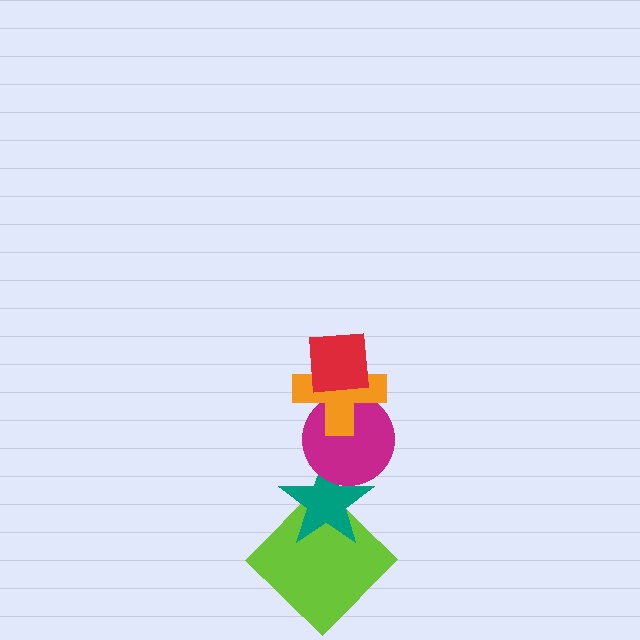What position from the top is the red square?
The red square is 1st from the top.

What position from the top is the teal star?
The teal star is 4th from the top.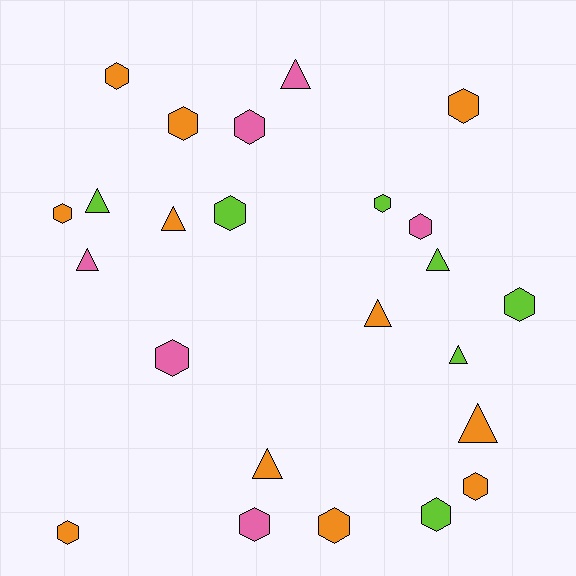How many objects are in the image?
There are 24 objects.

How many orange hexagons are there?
There are 7 orange hexagons.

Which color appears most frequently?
Orange, with 11 objects.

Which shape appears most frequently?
Hexagon, with 15 objects.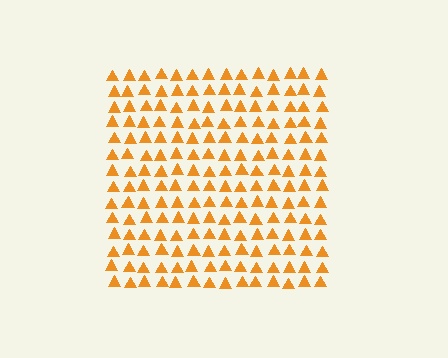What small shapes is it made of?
It is made of small triangles.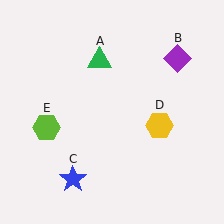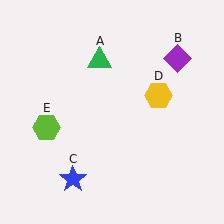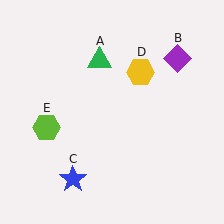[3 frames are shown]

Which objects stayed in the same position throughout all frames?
Green triangle (object A) and purple diamond (object B) and blue star (object C) and lime hexagon (object E) remained stationary.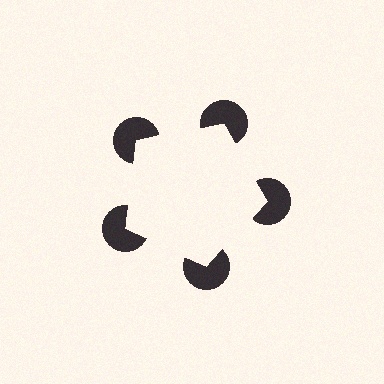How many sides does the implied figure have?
5 sides.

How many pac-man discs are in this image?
There are 5 — one at each vertex of the illusory pentagon.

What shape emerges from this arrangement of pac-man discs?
An illusory pentagon — its edges are inferred from the aligned wedge cuts in the pac-man discs, not physically drawn.